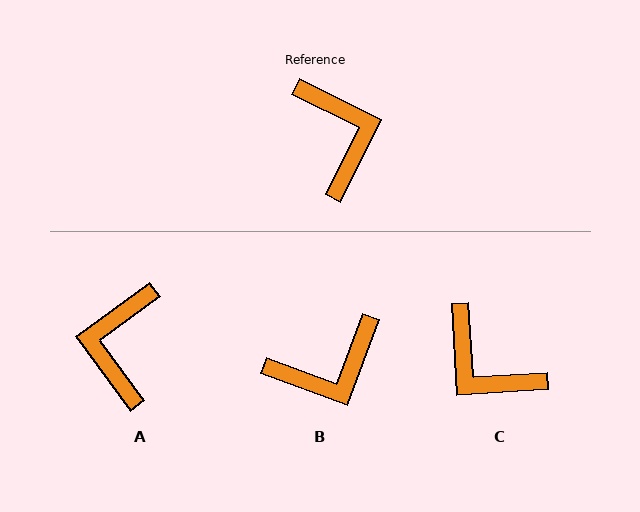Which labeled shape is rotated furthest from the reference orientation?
A, about 152 degrees away.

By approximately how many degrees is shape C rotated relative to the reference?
Approximately 150 degrees clockwise.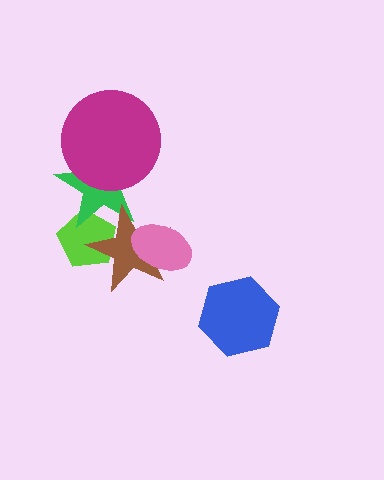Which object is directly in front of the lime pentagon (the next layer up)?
The green star is directly in front of the lime pentagon.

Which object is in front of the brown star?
The pink ellipse is in front of the brown star.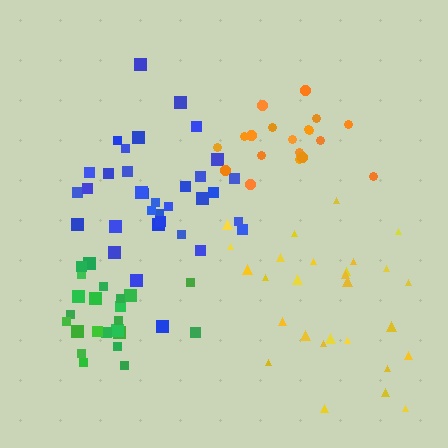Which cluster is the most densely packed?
Green.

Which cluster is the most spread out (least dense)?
Yellow.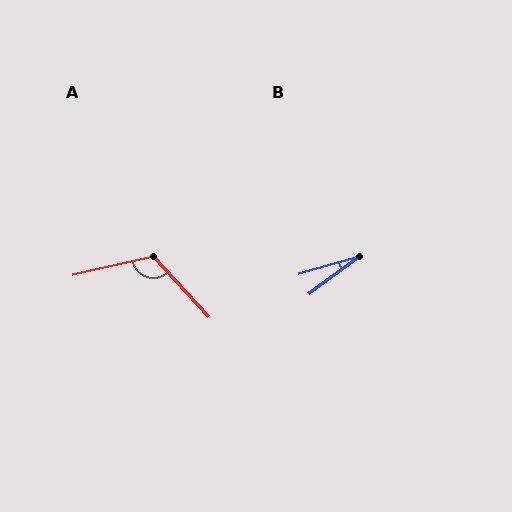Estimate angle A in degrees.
Approximately 120 degrees.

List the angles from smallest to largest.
B (20°), A (120°).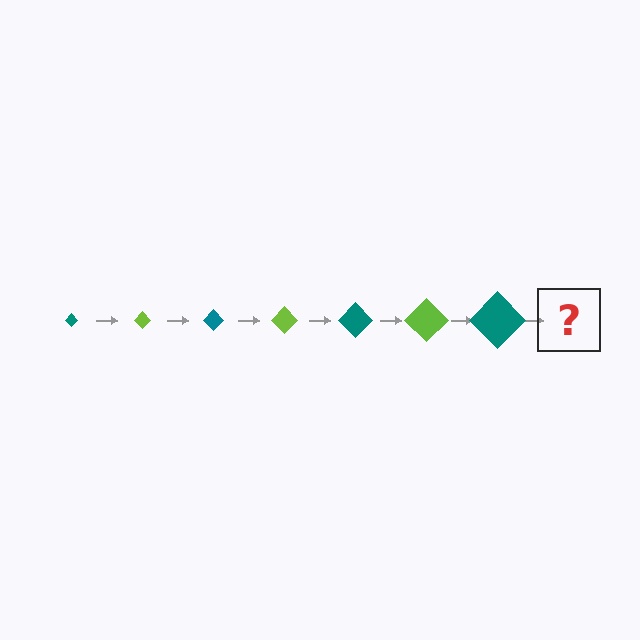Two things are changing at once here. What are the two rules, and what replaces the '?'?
The two rules are that the diamond grows larger each step and the color cycles through teal and lime. The '?' should be a lime diamond, larger than the previous one.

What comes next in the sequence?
The next element should be a lime diamond, larger than the previous one.